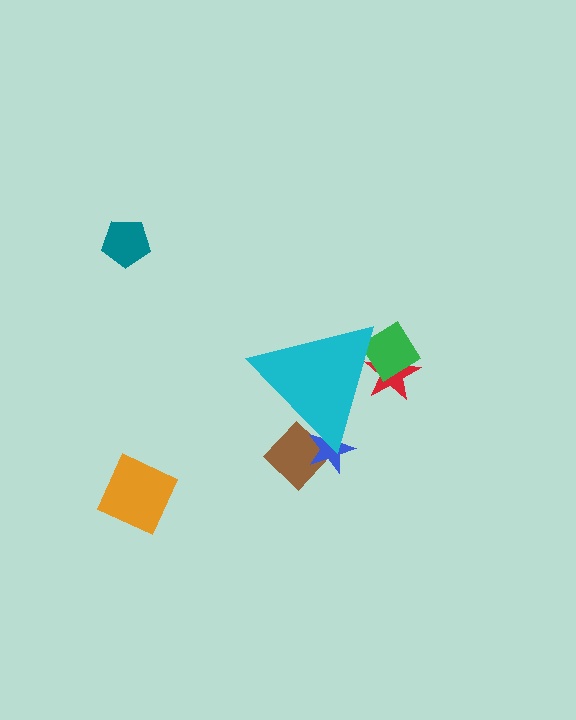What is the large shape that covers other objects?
A cyan triangle.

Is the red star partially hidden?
Yes, the red star is partially hidden behind the cyan triangle.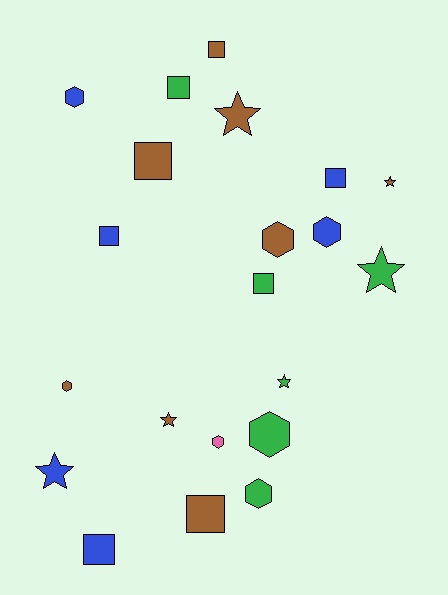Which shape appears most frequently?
Square, with 8 objects.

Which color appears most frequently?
Brown, with 8 objects.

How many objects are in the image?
There are 21 objects.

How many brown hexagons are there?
There are 2 brown hexagons.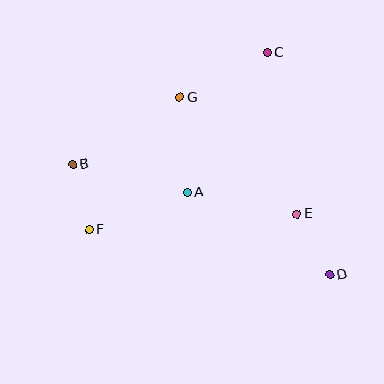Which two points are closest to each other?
Points B and F are closest to each other.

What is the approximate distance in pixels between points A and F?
The distance between A and F is approximately 105 pixels.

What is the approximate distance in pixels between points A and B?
The distance between A and B is approximately 118 pixels.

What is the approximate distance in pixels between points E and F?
The distance between E and F is approximately 209 pixels.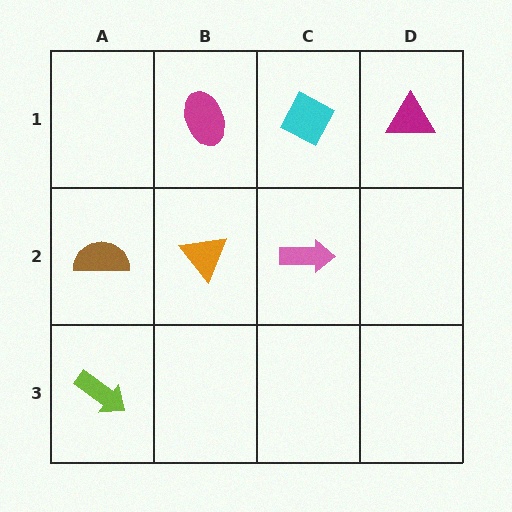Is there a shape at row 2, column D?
No, that cell is empty.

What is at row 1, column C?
A cyan diamond.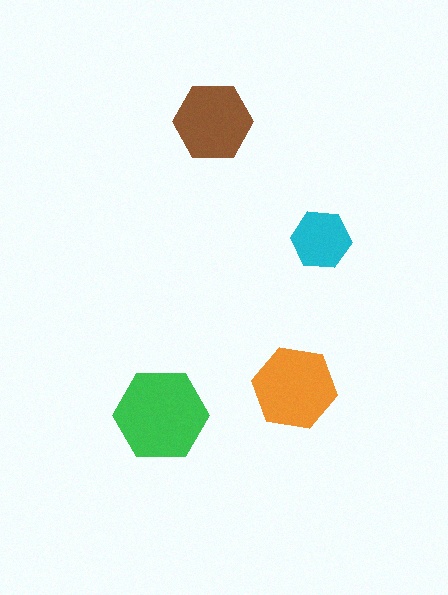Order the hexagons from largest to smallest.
the green one, the orange one, the brown one, the cyan one.